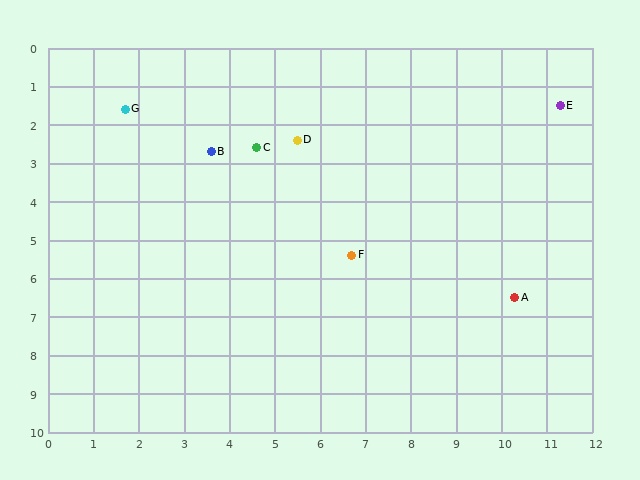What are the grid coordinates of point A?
Point A is at approximately (10.3, 6.5).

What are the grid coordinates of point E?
Point E is at approximately (11.3, 1.5).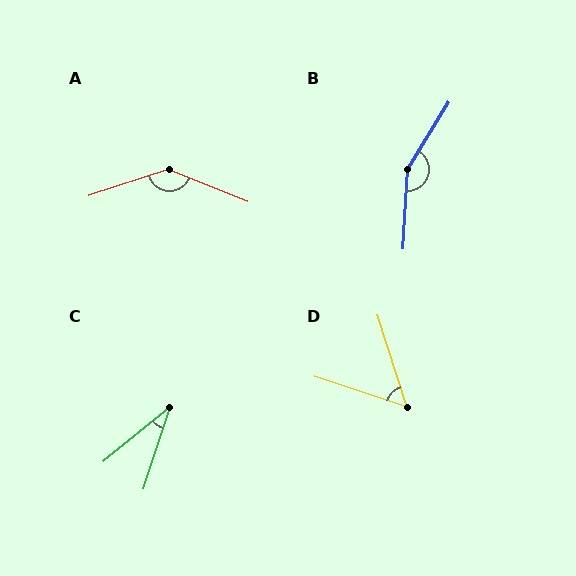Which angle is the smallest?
C, at approximately 32 degrees.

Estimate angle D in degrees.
Approximately 54 degrees.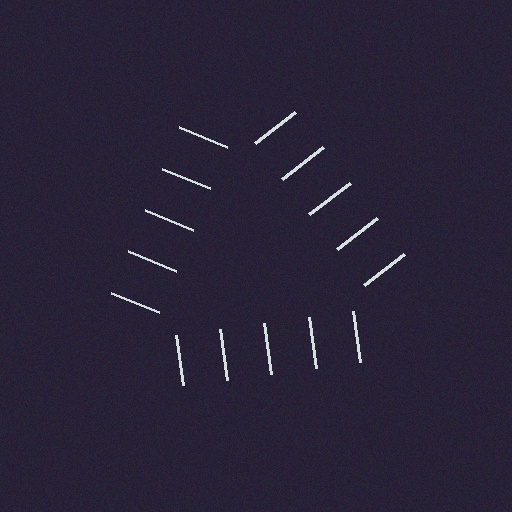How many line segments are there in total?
15 — 5 along each of the 3 edges.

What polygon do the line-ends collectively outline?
An illusory triangle — the line segments terminate on its edges but no continuous stroke is drawn.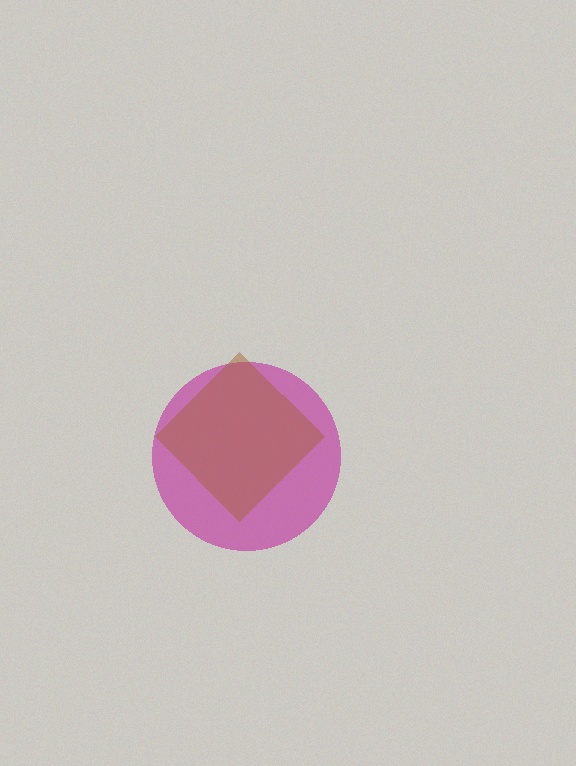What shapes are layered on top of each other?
The layered shapes are: a magenta circle, a brown diamond.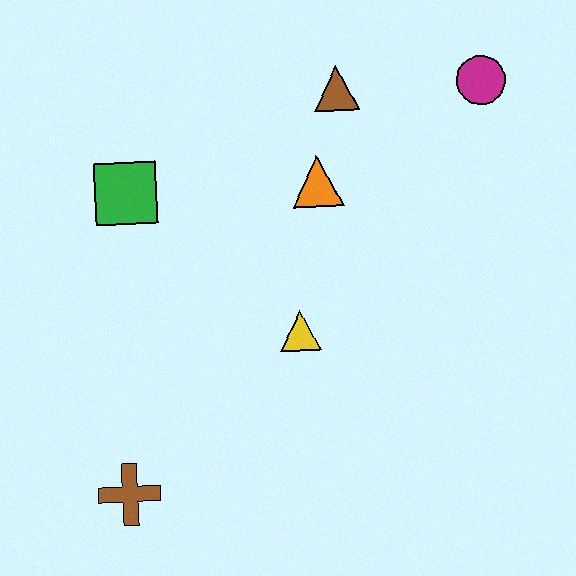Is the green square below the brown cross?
No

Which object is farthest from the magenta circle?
The brown cross is farthest from the magenta circle.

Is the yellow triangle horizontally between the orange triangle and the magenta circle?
No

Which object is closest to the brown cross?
The yellow triangle is closest to the brown cross.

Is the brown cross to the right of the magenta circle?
No